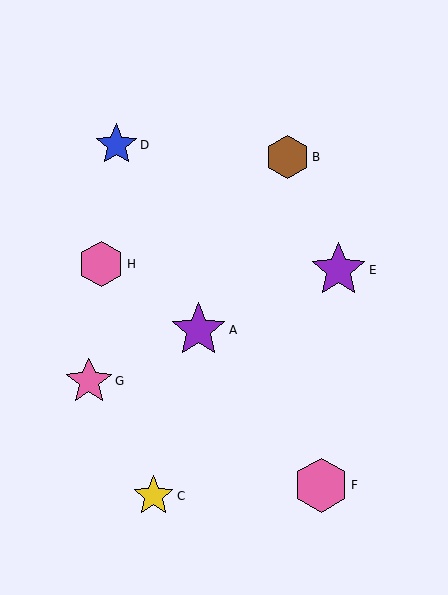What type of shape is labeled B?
Shape B is a brown hexagon.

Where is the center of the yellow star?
The center of the yellow star is at (153, 496).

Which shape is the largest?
The purple star (labeled E) is the largest.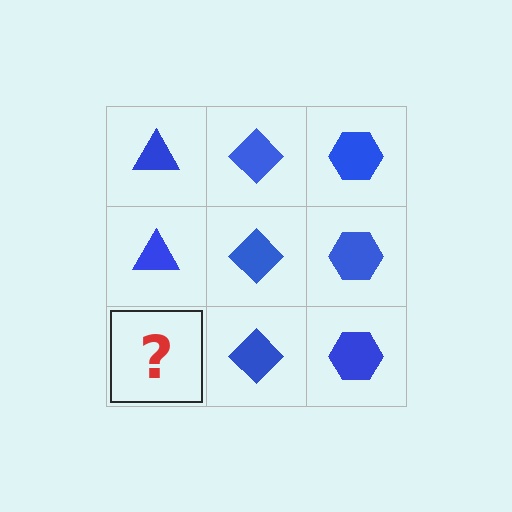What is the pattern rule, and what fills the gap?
The rule is that each column has a consistent shape. The gap should be filled with a blue triangle.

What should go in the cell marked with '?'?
The missing cell should contain a blue triangle.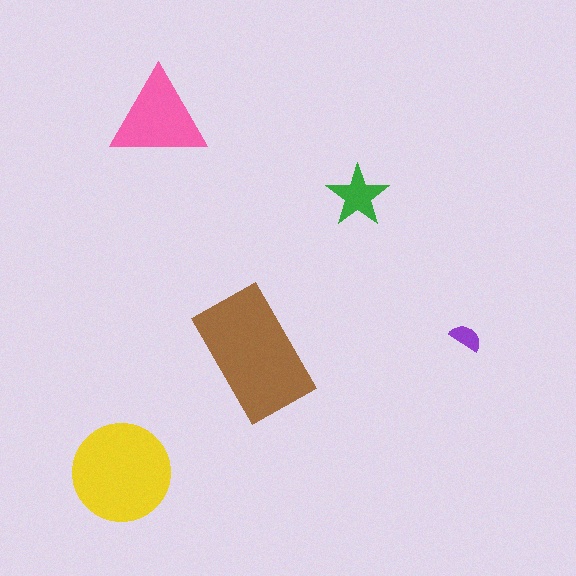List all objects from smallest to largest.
The purple semicircle, the green star, the pink triangle, the yellow circle, the brown rectangle.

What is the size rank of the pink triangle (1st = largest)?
3rd.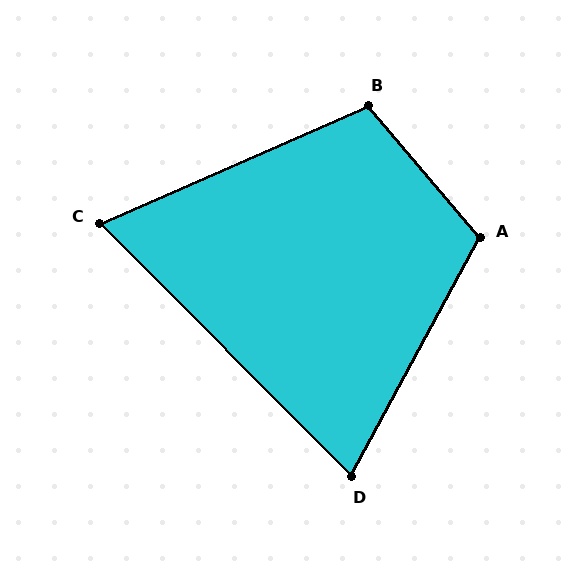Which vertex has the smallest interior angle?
C, at approximately 69 degrees.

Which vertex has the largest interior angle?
A, at approximately 111 degrees.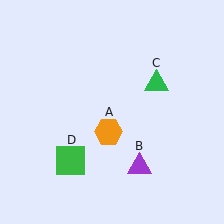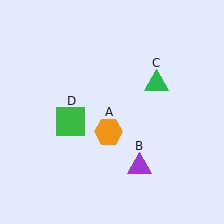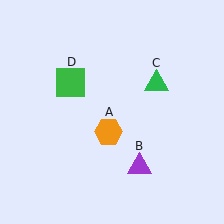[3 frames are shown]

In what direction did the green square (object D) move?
The green square (object D) moved up.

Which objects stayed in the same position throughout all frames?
Orange hexagon (object A) and purple triangle (object B) and green triangle (object C) remained stationary.